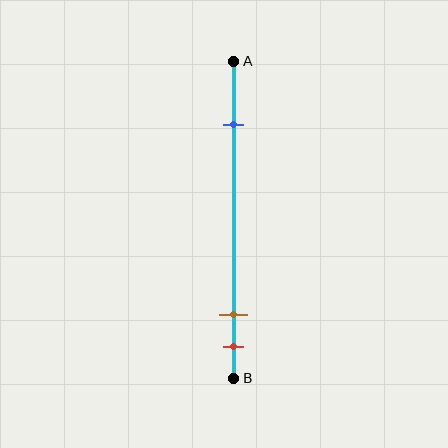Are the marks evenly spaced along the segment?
No, the marks are not evenly spaced.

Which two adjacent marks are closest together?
The brown and red marks are the closest adjacent pair.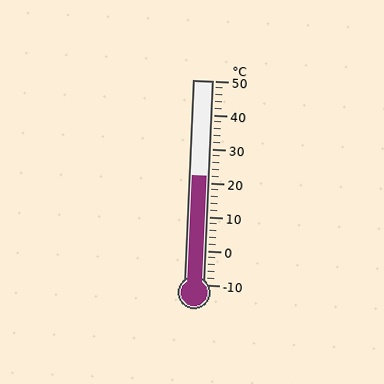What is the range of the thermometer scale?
The thermometer scale ranges from -10°C to 50°C.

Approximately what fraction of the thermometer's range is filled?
The thermometer is filled to approximately 55% of its range.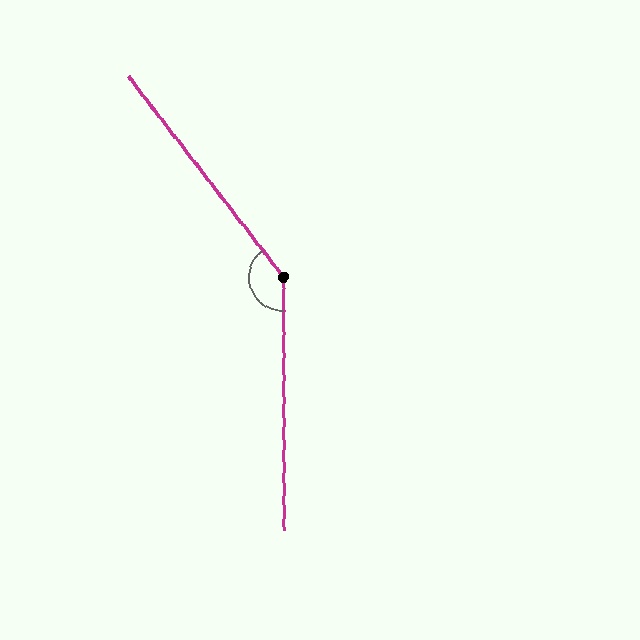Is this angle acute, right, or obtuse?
It is obtuse.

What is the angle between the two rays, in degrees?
Approximately 142 degrees.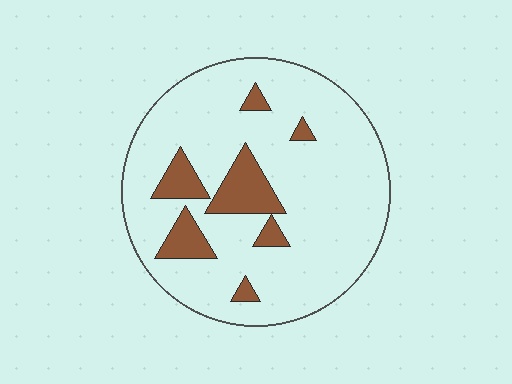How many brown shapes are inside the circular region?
7.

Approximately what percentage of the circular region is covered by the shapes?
Approximately 15%.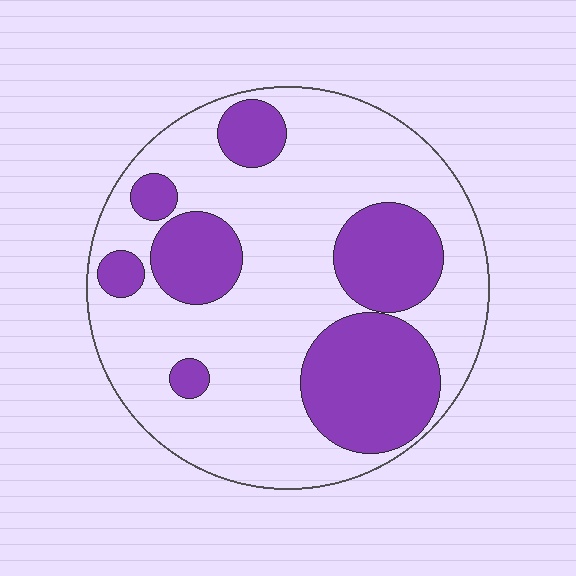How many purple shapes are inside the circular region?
7.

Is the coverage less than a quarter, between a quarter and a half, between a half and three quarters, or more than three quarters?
Between a quarter and a half.